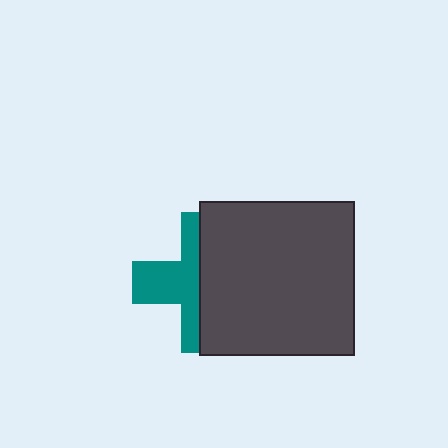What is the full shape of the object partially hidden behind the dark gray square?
The partially hidden object is a teal cross.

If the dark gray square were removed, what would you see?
You would see the complete teal cross.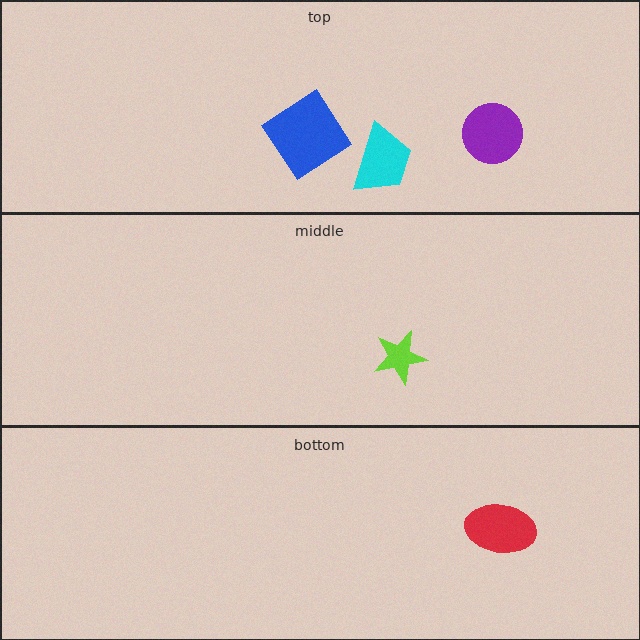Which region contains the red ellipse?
The bottom region.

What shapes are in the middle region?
The lime star.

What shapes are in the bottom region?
The red ellipse.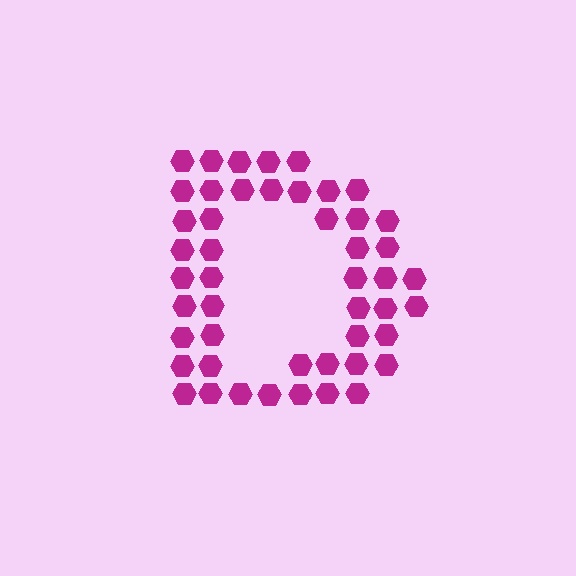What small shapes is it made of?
It is made of small hexagons.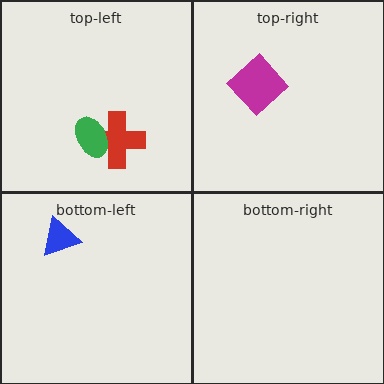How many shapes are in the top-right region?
1.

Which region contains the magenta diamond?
The top-right region.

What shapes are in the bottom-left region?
The blue triangle.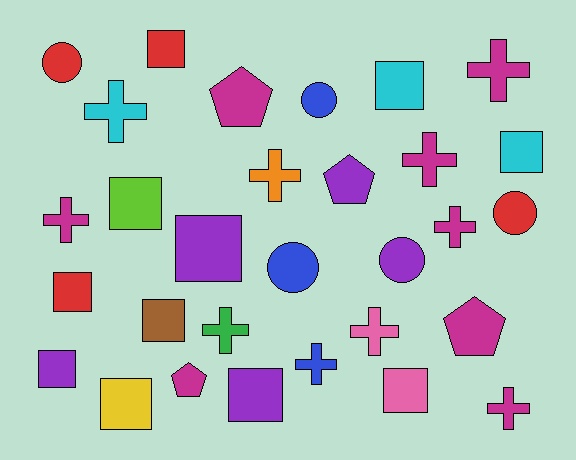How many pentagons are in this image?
There are 4 pentagons.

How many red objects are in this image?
There are 4 red objects.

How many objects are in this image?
There are 30 objects.